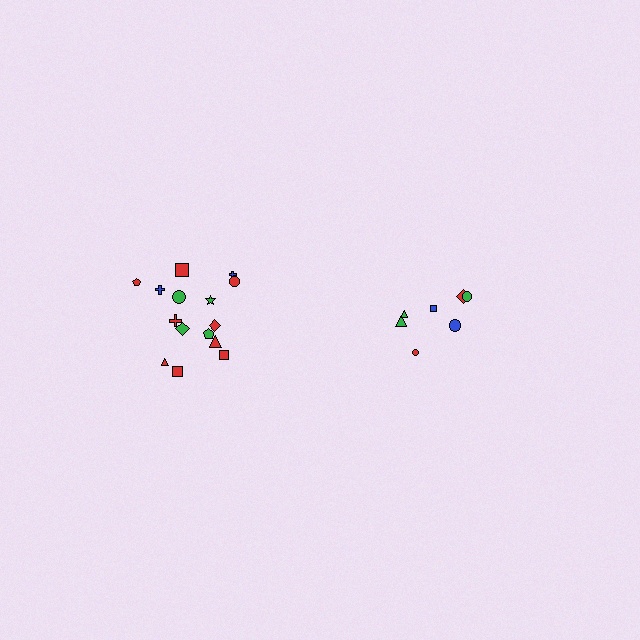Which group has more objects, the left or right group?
The left group.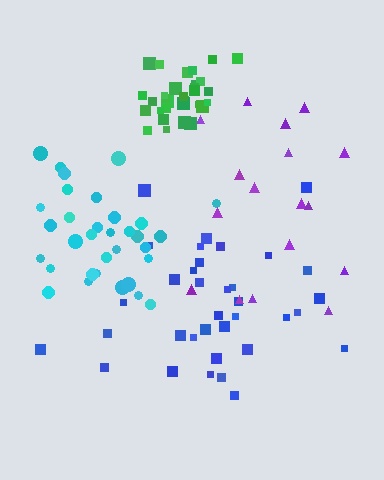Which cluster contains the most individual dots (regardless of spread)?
Blue (35).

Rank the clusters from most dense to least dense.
green, cyan, blue, purple.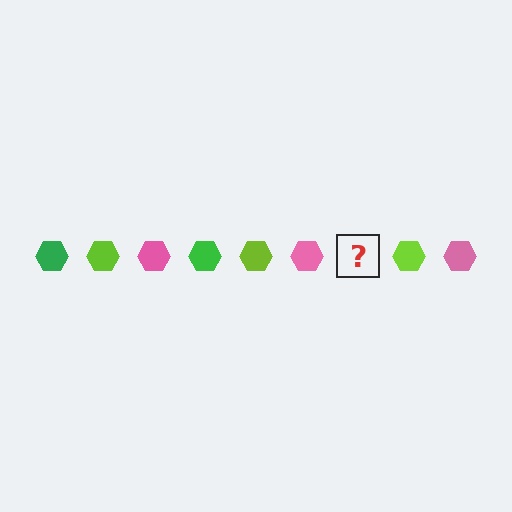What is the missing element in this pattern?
The missing element is a green hexagon.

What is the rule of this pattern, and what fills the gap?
The rule is that the pattern cycles through green, lime, pink hexagons. The gap should be filled with a green hexagon.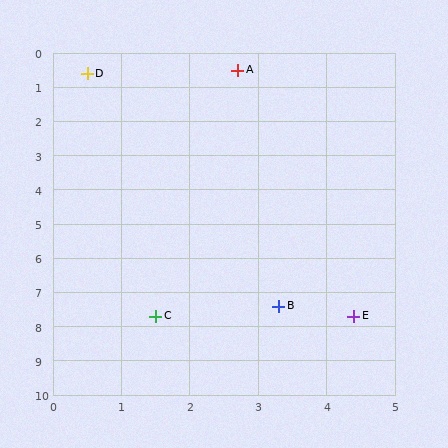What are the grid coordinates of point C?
Point C is at approximately (1.5, 7.7).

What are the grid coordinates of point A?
Point A is at approximately (2.7, 0.5).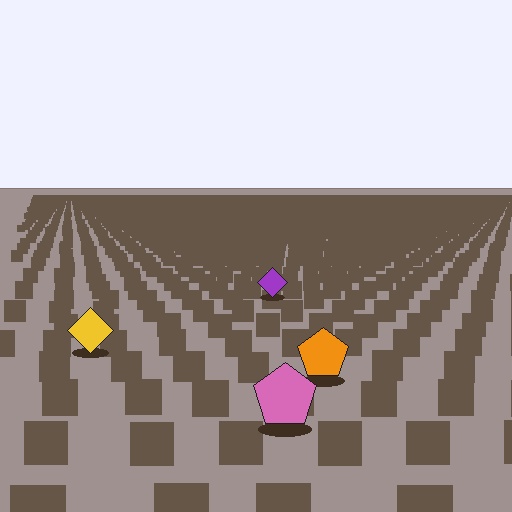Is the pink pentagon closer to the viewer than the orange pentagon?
Yes. The pink pentagon is closer — you can tell from the texture gradient: the ground texture is coarser near it.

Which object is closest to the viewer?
The pink pentagon is closest. The texture marks near it are larger and more spread out.